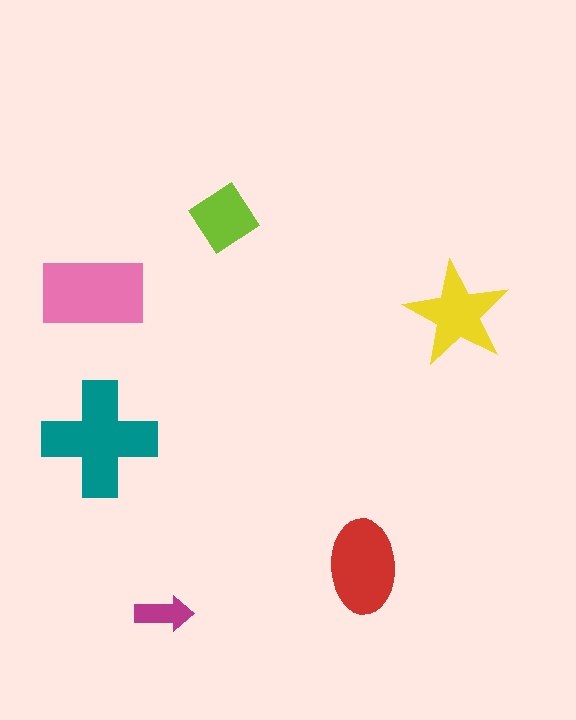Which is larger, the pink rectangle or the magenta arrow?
The pink rectangle.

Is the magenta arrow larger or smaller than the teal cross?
Smaller.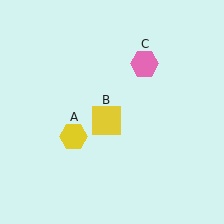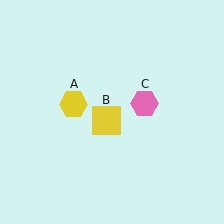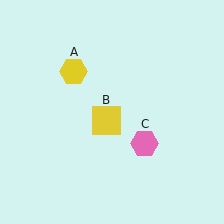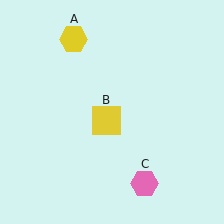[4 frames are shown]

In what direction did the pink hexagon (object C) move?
The pink hexagon (object C) moved down.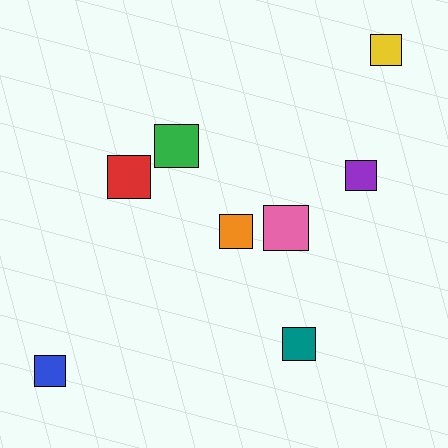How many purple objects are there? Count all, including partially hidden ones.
There is 1 purple object.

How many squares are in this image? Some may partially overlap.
There are 8 squares.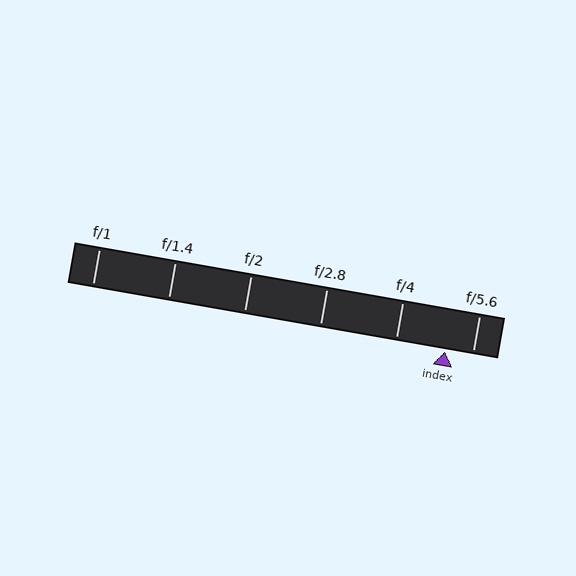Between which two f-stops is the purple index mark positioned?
The index mark is between f/4 and f/5.6.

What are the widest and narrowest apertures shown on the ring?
The widest aperture shown is f/1 and the narrowest is f/5.6.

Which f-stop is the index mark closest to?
The index mark is closest to f/5.6.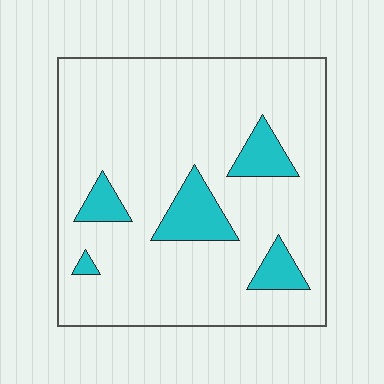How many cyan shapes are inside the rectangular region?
5.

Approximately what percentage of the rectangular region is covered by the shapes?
Approximately 15%.